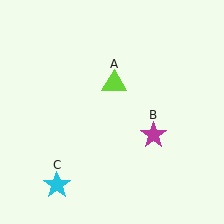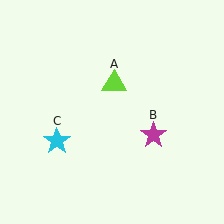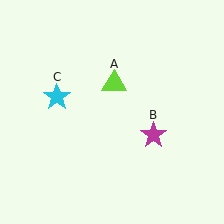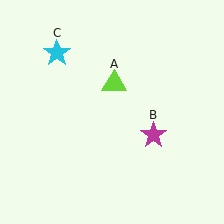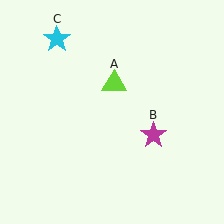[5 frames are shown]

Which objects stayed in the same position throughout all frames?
Lime triangle (object A) and magenta star (object B) remained stationary.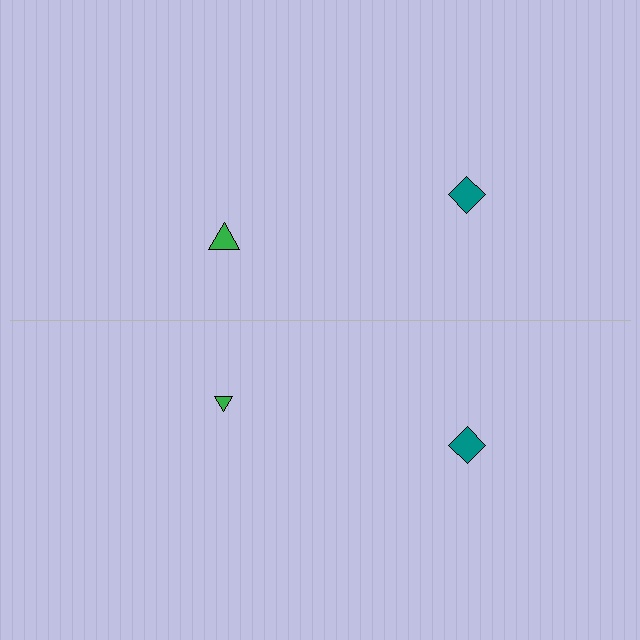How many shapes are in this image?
There are 4 shapes in this image.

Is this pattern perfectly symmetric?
No, the pattern is not perfectly symmetric. The green triangle on the bottom side has a different size than its mirror counterpart.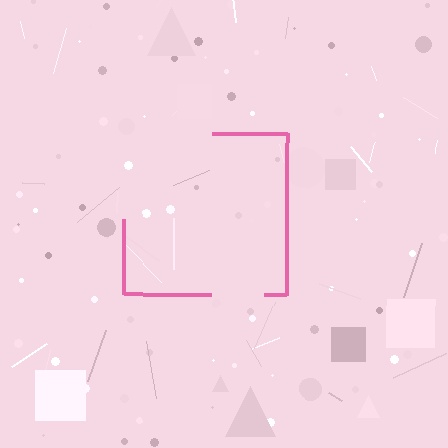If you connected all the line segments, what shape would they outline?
They would outline a square.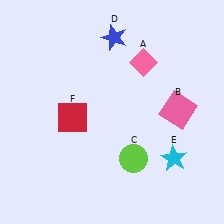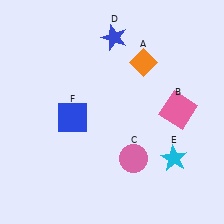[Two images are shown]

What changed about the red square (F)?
In Image 1, F is red. In Image 2, it changed to blue.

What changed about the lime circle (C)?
In Image 1, C is lime. In Image 2, it changed to pink.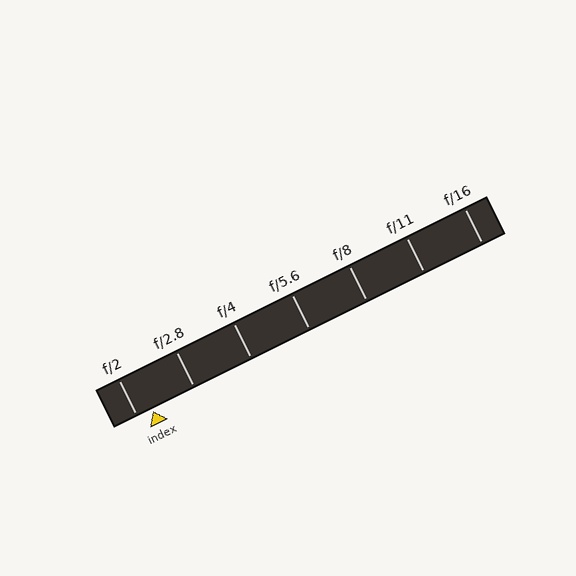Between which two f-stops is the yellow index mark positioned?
The index mark is between f/2 and f/2.8.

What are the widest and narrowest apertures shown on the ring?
The widest aperture shown is f/2 and the narrowest is f/16.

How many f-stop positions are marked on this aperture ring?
There are 7 f-stop positions marked.